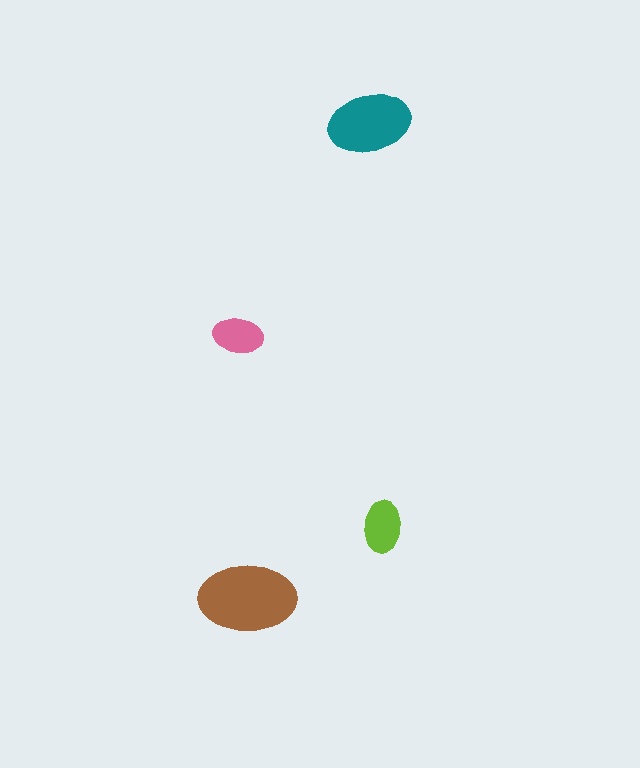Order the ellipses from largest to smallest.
the brown one, the teal one, the lime one, the pink one.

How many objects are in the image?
There are 4 objects in the image.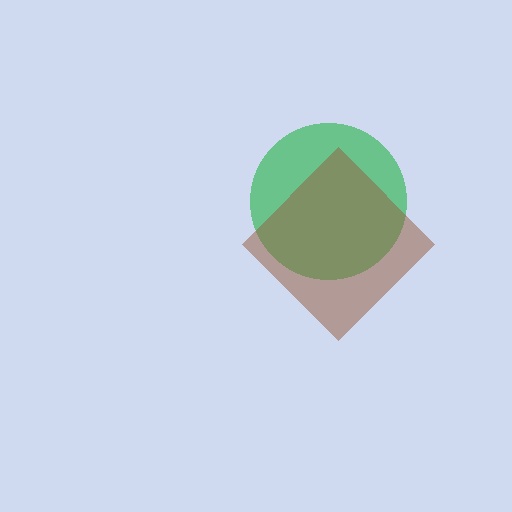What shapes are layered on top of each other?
The layered shapes are: a green circle, a brown diamond.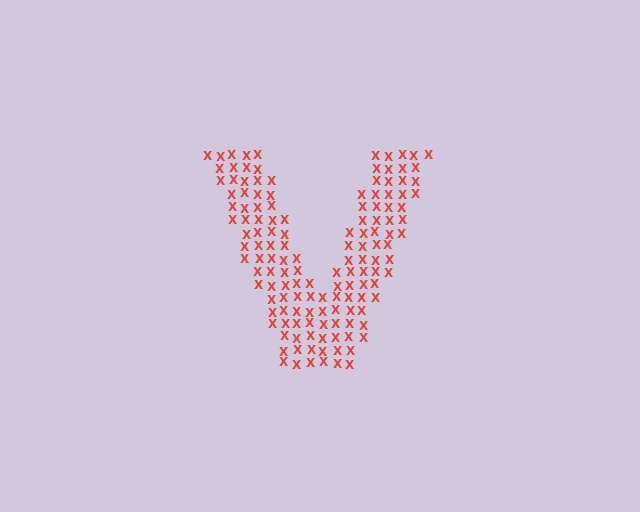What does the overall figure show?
The overall figure shows the letter V.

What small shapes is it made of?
It is made of small letter X's.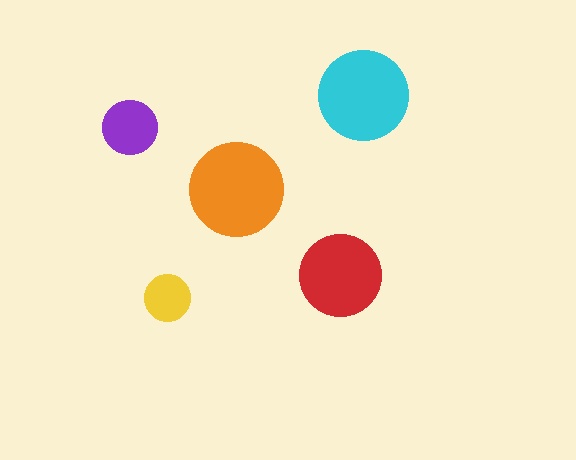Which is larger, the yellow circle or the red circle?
The red one.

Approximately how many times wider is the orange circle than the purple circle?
About 1.5 times wider.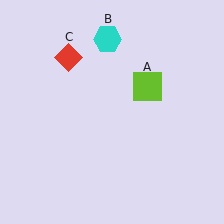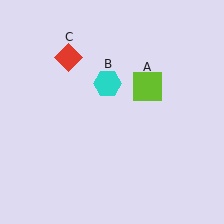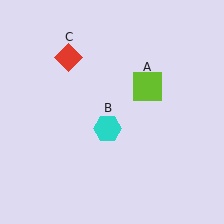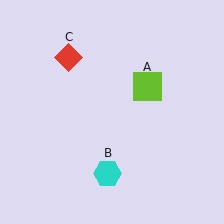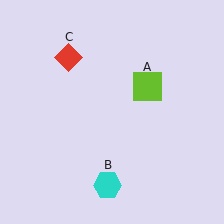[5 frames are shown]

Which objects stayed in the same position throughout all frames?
Lime square (object A) and red diamond (object C) remained stationary.